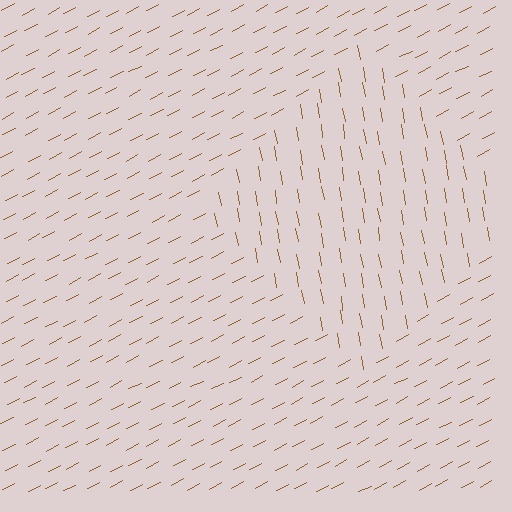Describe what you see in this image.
The image is filled with small brown line segments. A diamond region in the image has lines oriented differently from the surrounding lines, creating a visible texture boundary.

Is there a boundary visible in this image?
Yes, there is a texture boundary formed by a change in line orientation.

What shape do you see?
I see a diamond.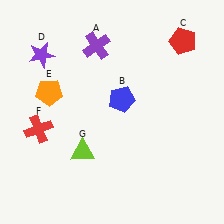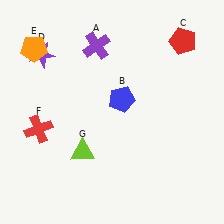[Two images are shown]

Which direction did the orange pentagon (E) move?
The orange pentagon (E) moved up.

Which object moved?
The orange pentagon (E) moved up.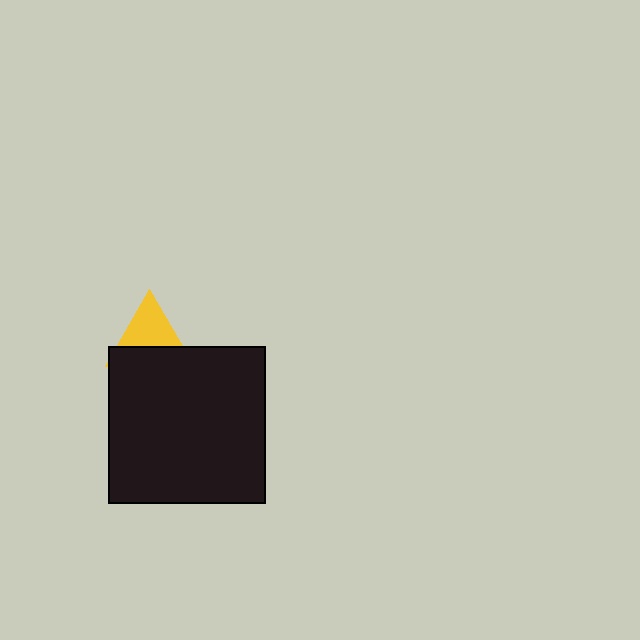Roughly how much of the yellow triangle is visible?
About half of it is visible (roughly 52%).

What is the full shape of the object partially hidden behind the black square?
The partially hidden object is a yellow triangle.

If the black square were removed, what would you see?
You would see the complete yellow triangle.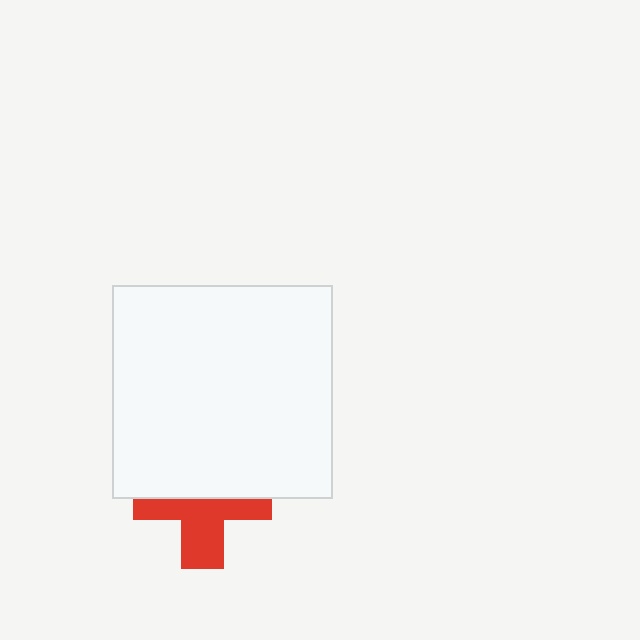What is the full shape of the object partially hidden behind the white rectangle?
The partially hidden object is a red cross.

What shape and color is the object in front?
The object in front is a white rectangle.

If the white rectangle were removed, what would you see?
You would see the complete red cross.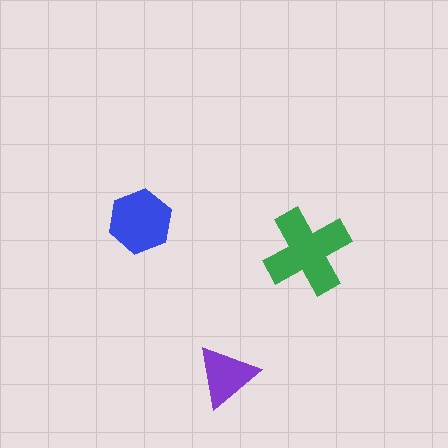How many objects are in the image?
There are 3 objects in the image.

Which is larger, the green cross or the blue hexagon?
The green cross.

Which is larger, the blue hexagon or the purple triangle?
The blue hexagon.